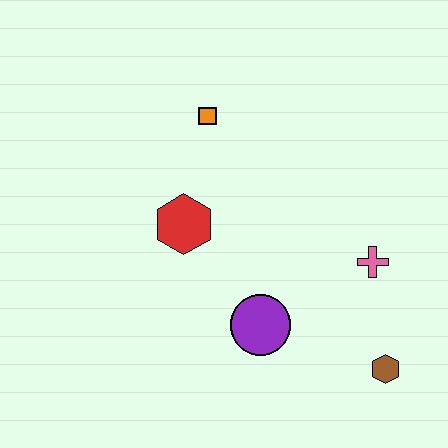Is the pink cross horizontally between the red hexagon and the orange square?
No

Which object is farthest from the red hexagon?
The brown hexagon is farthest from the red hexagon.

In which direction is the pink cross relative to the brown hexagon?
The pink cross is above the brown hexagon.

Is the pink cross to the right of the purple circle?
Yes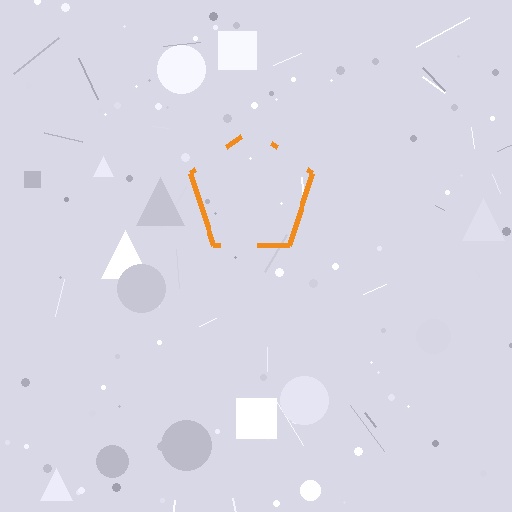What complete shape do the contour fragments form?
The contour fragments form a pentagon.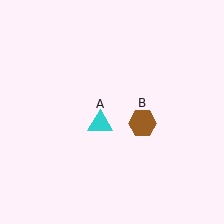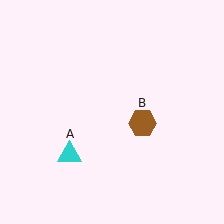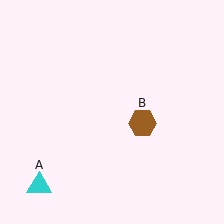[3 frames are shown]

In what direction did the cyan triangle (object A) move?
The cyan triangle (object A) moved down and to the left.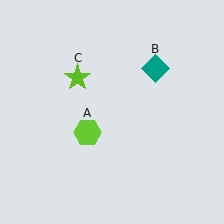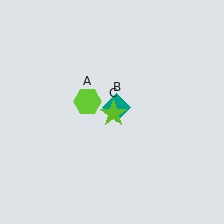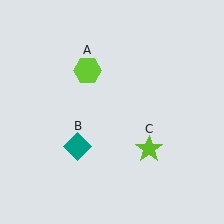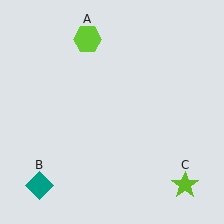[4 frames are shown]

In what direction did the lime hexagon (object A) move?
The lime hexagon (object A) moved up.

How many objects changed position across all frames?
3 objects changed position: lime hexagon (object A), teal diamond (object B), lime star (object C).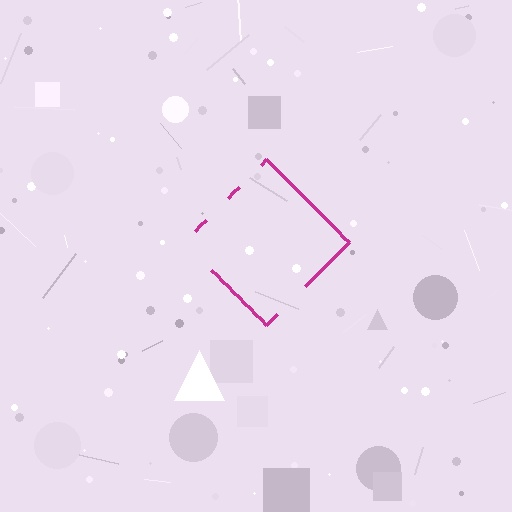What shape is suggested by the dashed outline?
The dashed outline suggests a diamond.